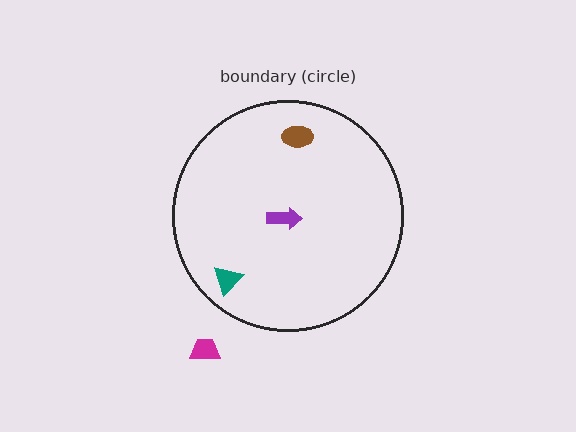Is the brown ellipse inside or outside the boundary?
Inside.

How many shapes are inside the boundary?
3 inside, 1 outside.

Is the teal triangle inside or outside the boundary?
Inside.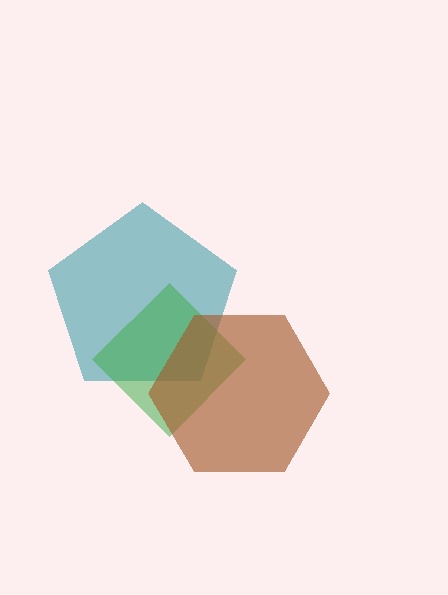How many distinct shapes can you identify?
There are 3 distinct shapes: a teal pentagon, a green diamond, a brown hexagon.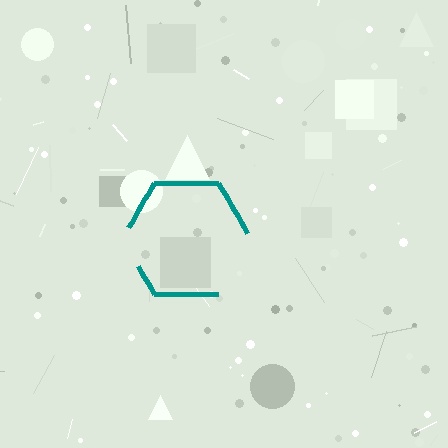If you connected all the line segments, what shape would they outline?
They would outline a hexagon.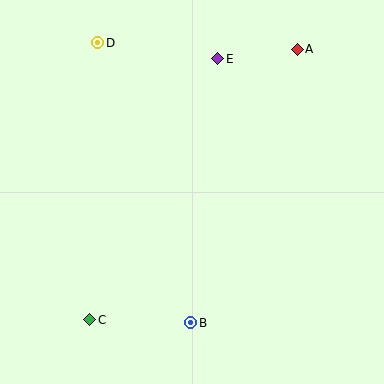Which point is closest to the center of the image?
Point B at (191, 323) is closest to the center.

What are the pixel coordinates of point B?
Point B is at (191, 323).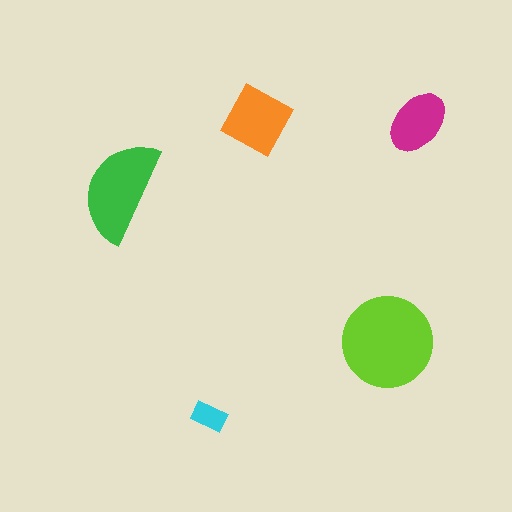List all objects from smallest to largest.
The cyan rectangle, the magenta ellipse, the orange diamond, the green semicircle, the lime circle.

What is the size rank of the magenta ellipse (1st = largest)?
4th.